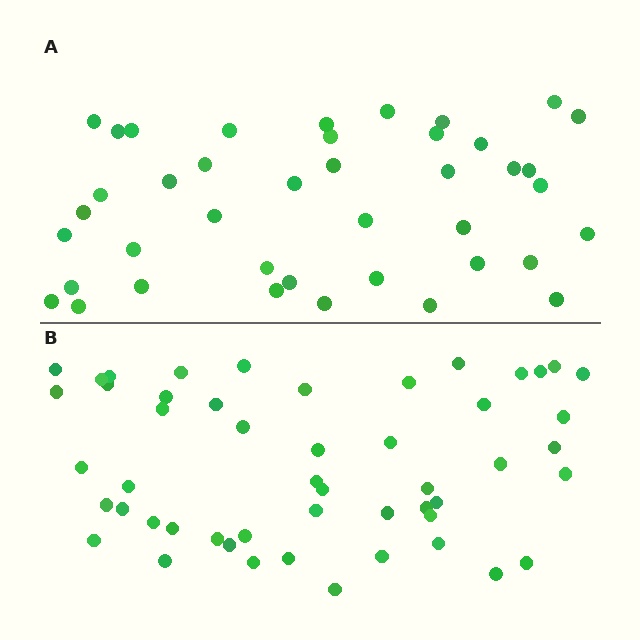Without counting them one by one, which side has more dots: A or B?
Region B (the bottom region) has more dots.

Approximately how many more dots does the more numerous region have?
Region B has roughly 10 or so more dots than region A.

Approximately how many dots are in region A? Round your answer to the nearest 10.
About 40 dots. (The exact count is 41, which rounds to 40.)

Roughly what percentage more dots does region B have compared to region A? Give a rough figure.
About 25% more.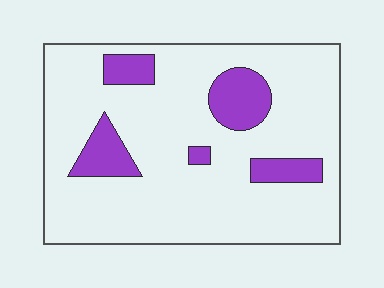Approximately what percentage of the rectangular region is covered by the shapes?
Approximately 15%.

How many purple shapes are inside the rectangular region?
5.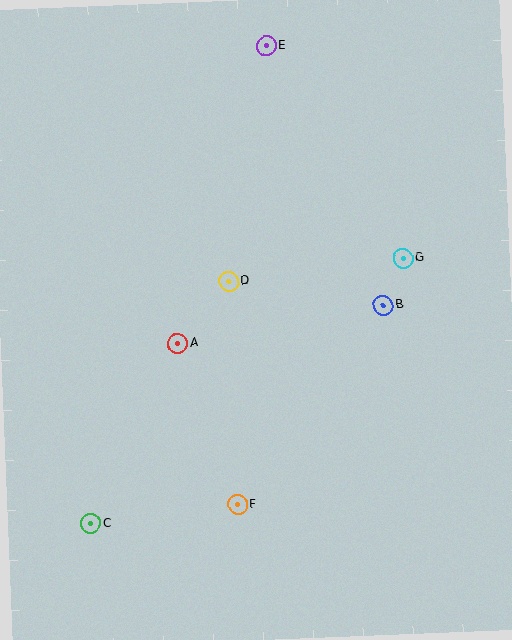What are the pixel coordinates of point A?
Point A is at (178, 344).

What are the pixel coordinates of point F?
Point F is at (238, 505).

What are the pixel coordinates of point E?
Point E is at (266, 46).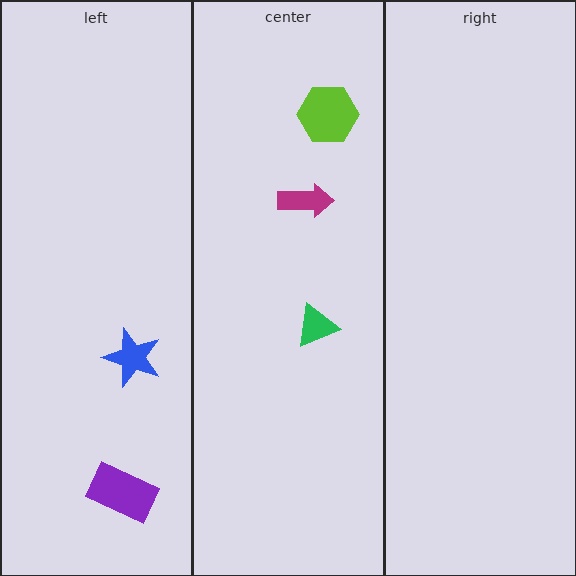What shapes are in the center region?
The magenta arrow, the lime hexagon, the green triangle.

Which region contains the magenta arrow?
The center region.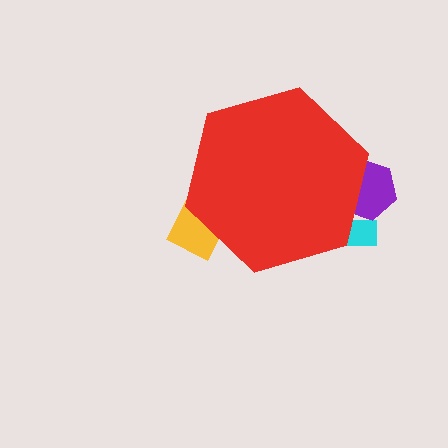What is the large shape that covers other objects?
A red hexagon.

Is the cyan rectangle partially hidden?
Yes, the cyan rectangle is partially hidden behind the red hexagon.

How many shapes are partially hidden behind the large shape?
3 shapes are partially hidden.